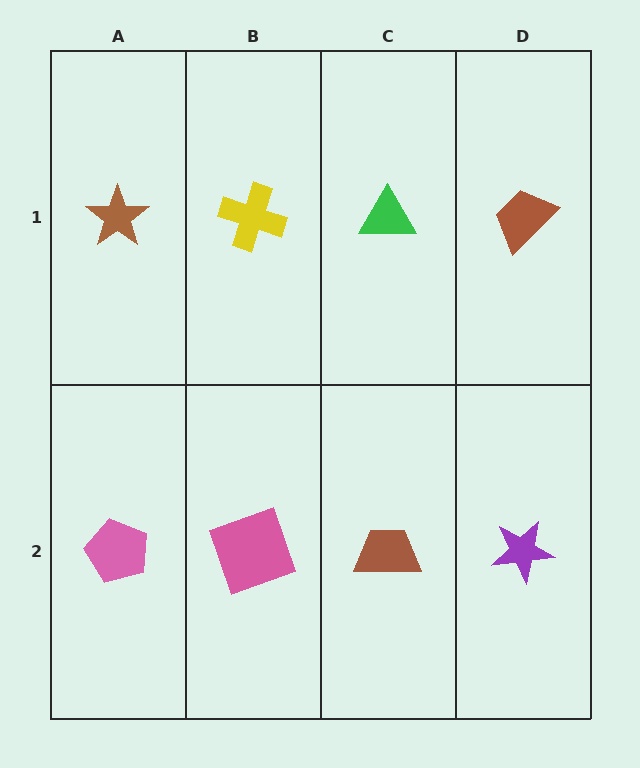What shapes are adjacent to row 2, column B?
A yellow cross (row 1, column B), a pink pentagon (row 2, column A), a brown trapezoid (row 2, column C).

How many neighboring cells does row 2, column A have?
2.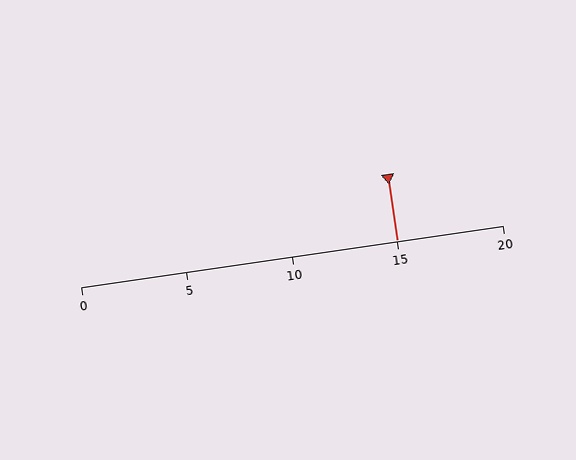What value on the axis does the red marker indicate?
The marker indicates approximately 15.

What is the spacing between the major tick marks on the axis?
The major ticks are spaced 5 apart.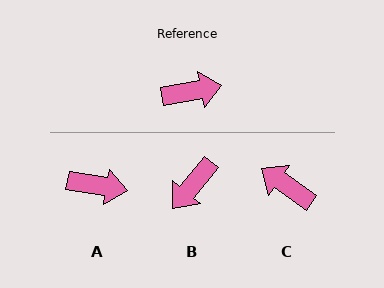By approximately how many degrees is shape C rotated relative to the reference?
Approximately 135 degrees counter-clockwise.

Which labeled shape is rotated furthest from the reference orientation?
B, about 140 degrees away.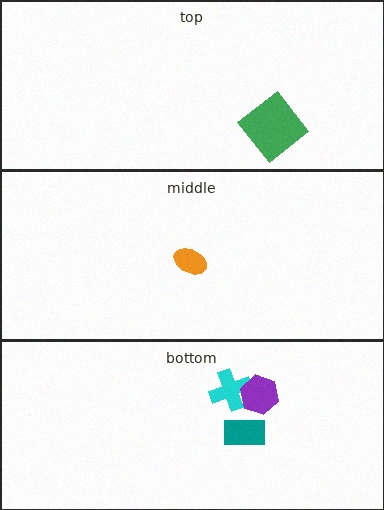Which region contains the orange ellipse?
The middle region.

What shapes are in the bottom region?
The teal rectangle, the cyan cross, the purple hexagon.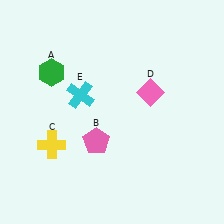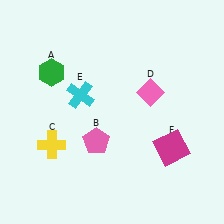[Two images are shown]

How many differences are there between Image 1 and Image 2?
There is 1 difference between the two images.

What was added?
A magenta square (F) was added in Image 2.